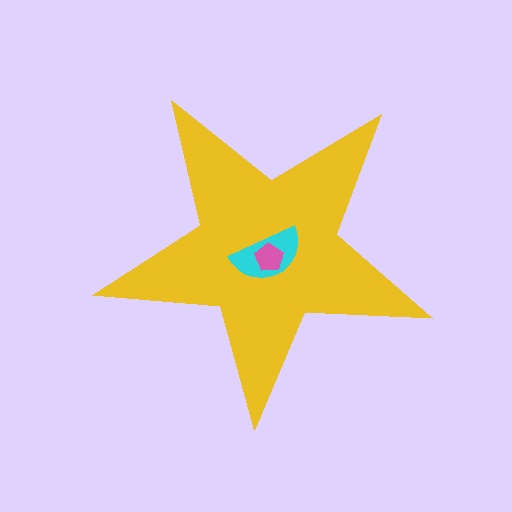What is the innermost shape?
The pink pentagon.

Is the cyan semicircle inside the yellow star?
Yes.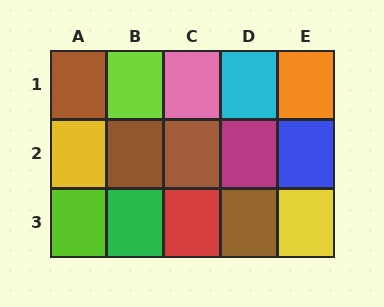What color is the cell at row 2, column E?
Blue.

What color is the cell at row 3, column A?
Lime.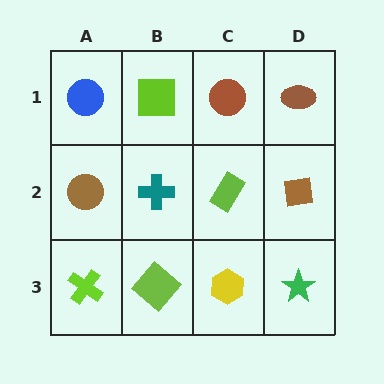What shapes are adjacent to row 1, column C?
A lime rectangle (row 2, column C), a lime square (row 1, column B), a brown ellipse (row 1, column D).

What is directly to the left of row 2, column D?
A lime rectangle.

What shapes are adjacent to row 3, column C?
A lime rectangle (row 2, column C), a lime diamond (row 3, column B), a green star (row 3, column D).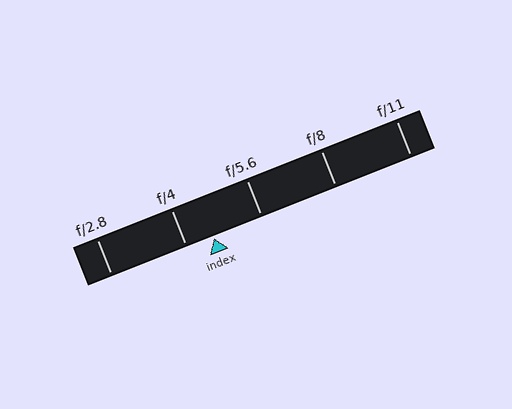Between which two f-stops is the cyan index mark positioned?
The index mark is between f/4 and f/5.6.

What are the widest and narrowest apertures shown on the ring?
The widest aperture shown is f/2.8 and the narrowest is f/11.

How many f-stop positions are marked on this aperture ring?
There are 5 f-stop positions marked.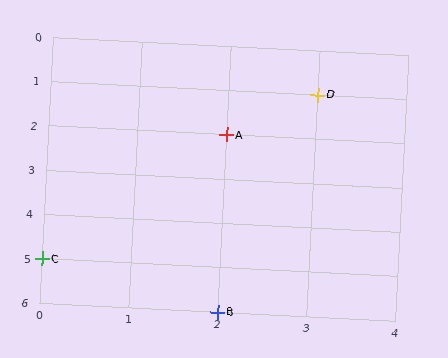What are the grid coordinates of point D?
Point D is at grid coordinates (3, 1).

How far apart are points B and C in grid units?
Points B and C are 2 columns and 1 row apart (about 2.2 grid units diagonally).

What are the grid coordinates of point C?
Point C is at grid coordinates (0, 5).